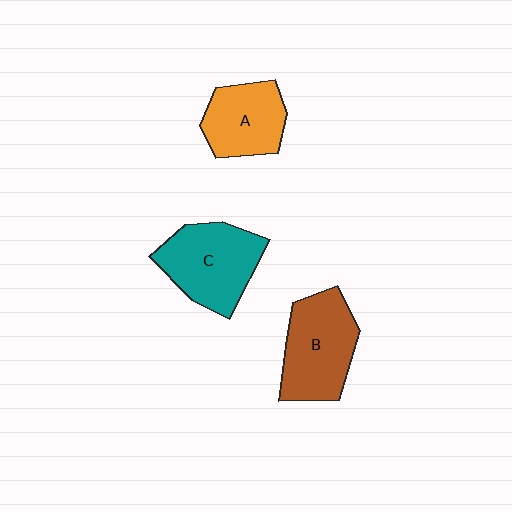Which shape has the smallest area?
Shape A (orange).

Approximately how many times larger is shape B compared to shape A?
Approximately 1.3 times.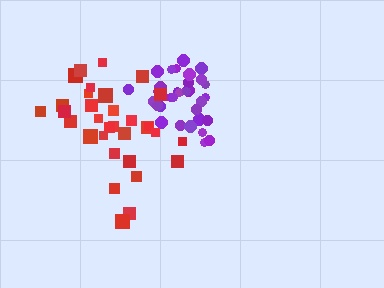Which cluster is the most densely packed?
Purple.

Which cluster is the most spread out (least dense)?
Red.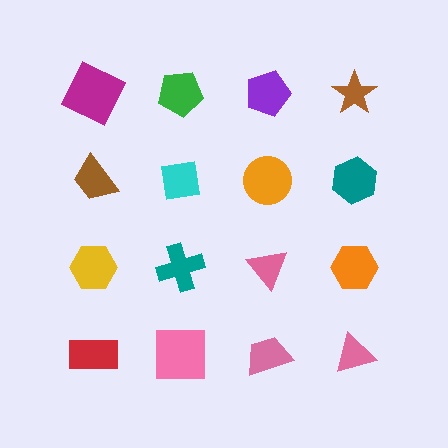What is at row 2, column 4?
A teal hexagon.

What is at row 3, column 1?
A yellow hexagon.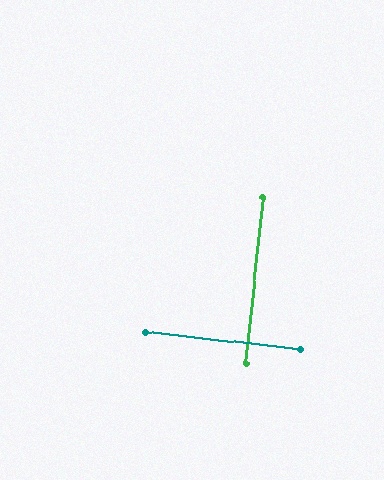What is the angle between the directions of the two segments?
Approximately 90 degrees.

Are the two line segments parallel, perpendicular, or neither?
Perpendicular — they meet at approximately 90°.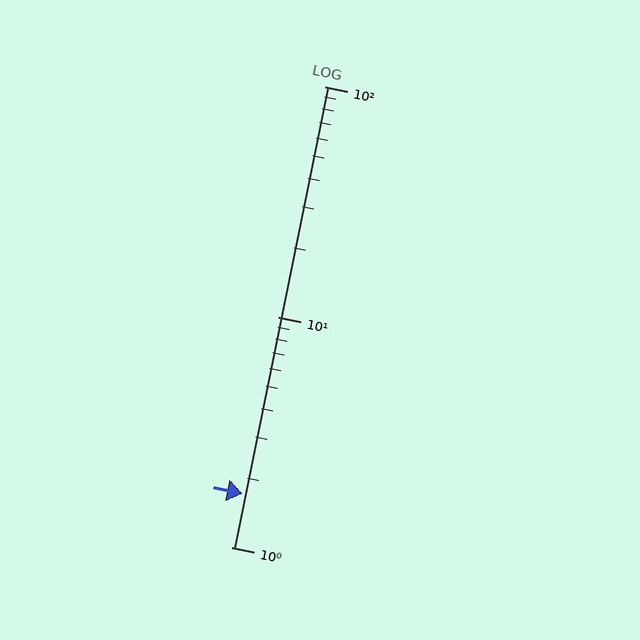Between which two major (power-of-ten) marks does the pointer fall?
The pointer is between 1 and 10.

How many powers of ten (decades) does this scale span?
The scale spans 2 decades, from 1 to 100.